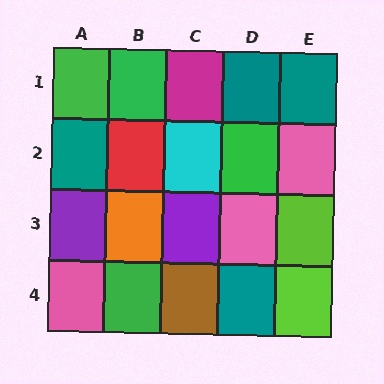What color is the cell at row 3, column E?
Lime.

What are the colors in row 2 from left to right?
Teal, red, cyan, green, pink.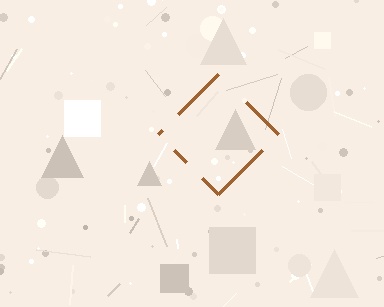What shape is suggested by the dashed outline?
The dashed outline suggests a diamond.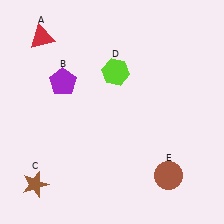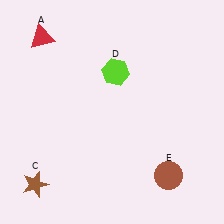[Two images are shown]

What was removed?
The purple pentagon (B) was removed in Image 2.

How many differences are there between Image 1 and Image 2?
There is 1 difference between the two images.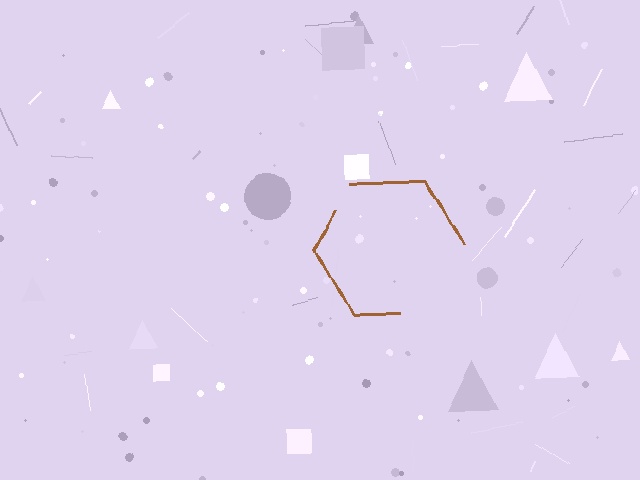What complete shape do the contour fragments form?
The contour fragments form a hexagon.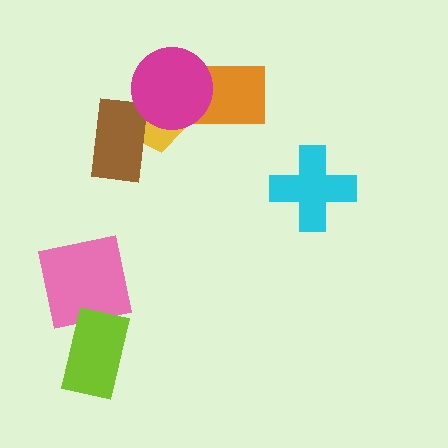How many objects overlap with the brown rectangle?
1 object overlaps with the brown rectangle.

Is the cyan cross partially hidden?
No, no other shape covers it.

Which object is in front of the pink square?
The lime rectangle is in front of the pink square.